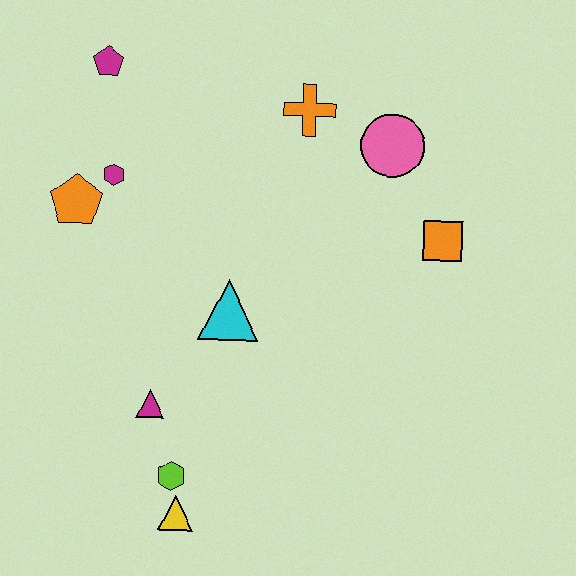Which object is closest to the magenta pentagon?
The magenta hexagon is closest to the magenta pentagon.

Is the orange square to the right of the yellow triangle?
Yes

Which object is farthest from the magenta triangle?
The pink circle is farthest from the magenta triangle.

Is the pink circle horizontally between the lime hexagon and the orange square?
Yes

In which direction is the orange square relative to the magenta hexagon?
The orange square is to the right of the magenta hexagon.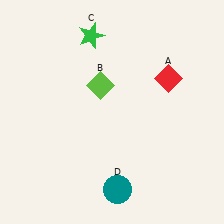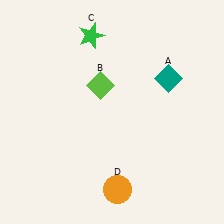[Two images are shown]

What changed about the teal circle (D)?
In Image 1, D is teal. In Image 2, it changed to orange.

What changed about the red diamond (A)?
In Image 1, A is red. In Image 2, it changed to teal.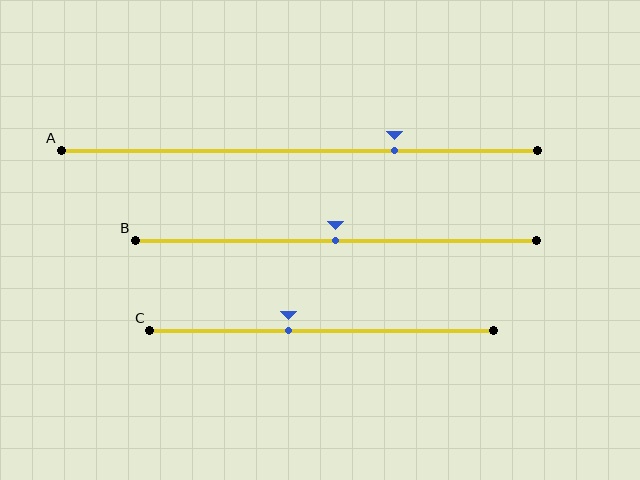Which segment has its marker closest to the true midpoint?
Segment B has its marker closest to the true midpoint.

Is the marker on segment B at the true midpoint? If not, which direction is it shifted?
Yes, the marker on segment B is at the true midpoint.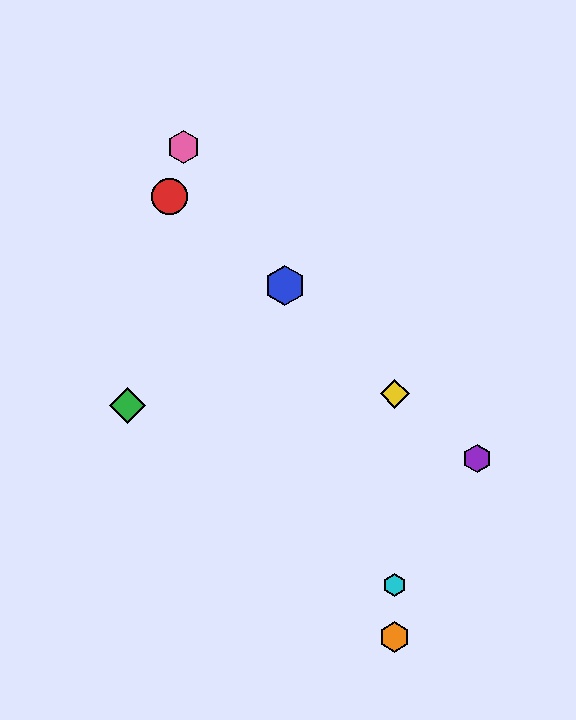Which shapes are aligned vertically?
The yellow diamond, the orange hexagon, the cyan hexagon are aligned vertically.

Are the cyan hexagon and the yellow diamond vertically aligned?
Yes, both are at x≈395.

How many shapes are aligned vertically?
3 shapes (the yellow diamond, the orange hexagon, the cyan hexagon) are aligned vertically.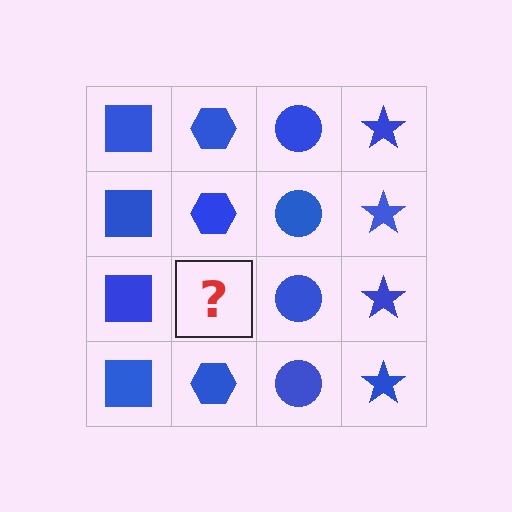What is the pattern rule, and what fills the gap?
The rule is that each column has a consistent shape. The gap should be filled with a blue hexagon.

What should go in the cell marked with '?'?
The missing cell should contain a blue hexagon.